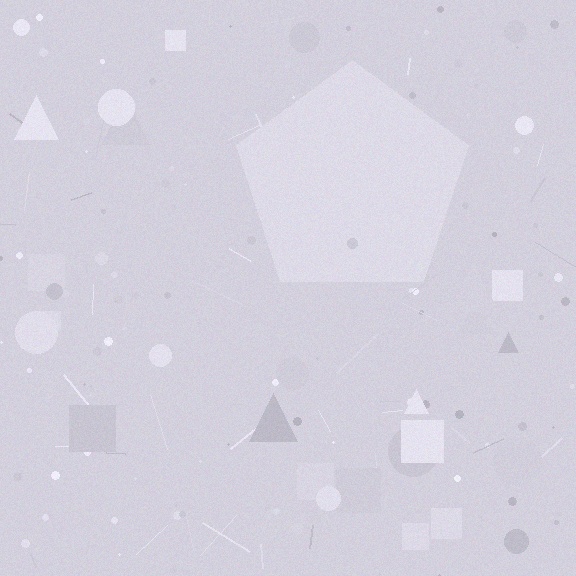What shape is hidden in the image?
A pentagon is hidden in the image.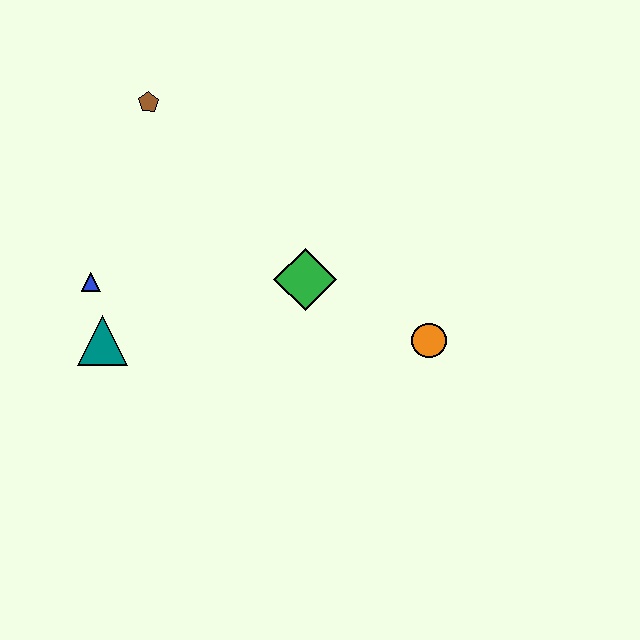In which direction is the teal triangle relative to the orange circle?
The teal triangle is to the left of the orange circle.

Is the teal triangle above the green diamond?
No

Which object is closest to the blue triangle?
The teal triangle is closest to the blue triangle.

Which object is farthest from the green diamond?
The brown pentagon is farthest from the green diamond.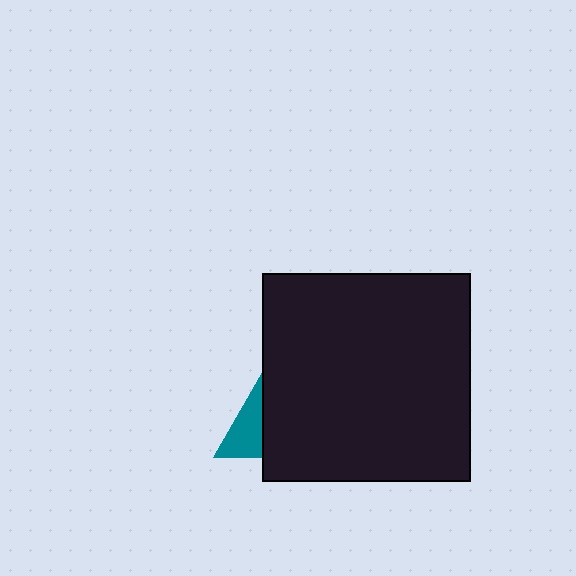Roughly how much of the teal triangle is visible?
A small part of it is visible (roughly 31%).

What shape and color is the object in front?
The object in front is a black square.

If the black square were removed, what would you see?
You would see the complete teal triangle.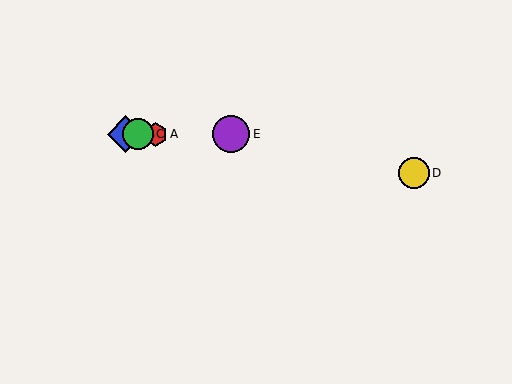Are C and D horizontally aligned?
No, C is at y≈134 and D is at y≈173.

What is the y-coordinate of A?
Object A is at y≈134.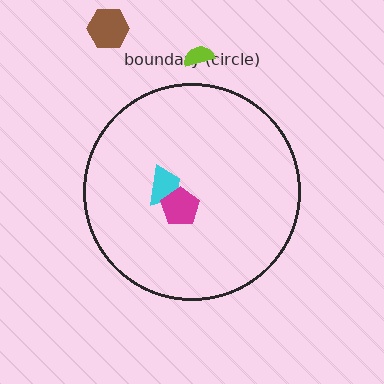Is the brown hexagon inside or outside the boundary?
Outside.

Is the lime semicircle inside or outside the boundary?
Outside.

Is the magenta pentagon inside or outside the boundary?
Inside.